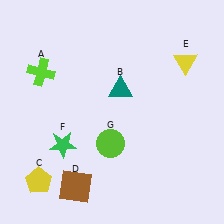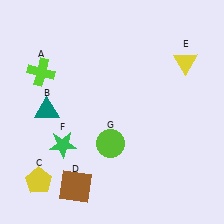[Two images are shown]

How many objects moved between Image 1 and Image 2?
1 object moved between the two images.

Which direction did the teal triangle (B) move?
The teal triangle (B) moved left.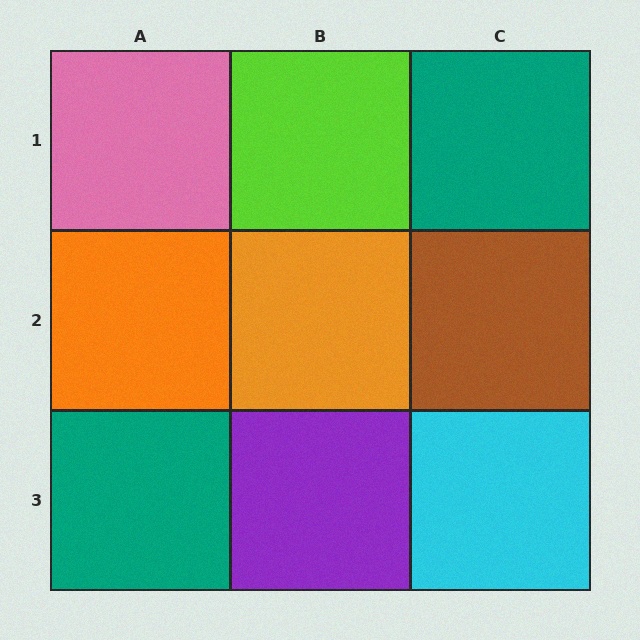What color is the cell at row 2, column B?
Orange.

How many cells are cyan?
1 cell is cyan.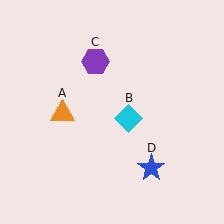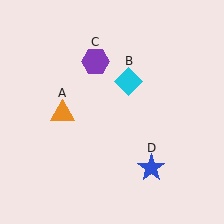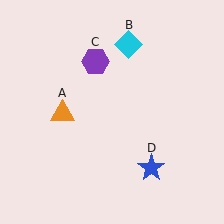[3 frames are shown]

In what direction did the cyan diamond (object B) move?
The cyan diamond (object B) moved up.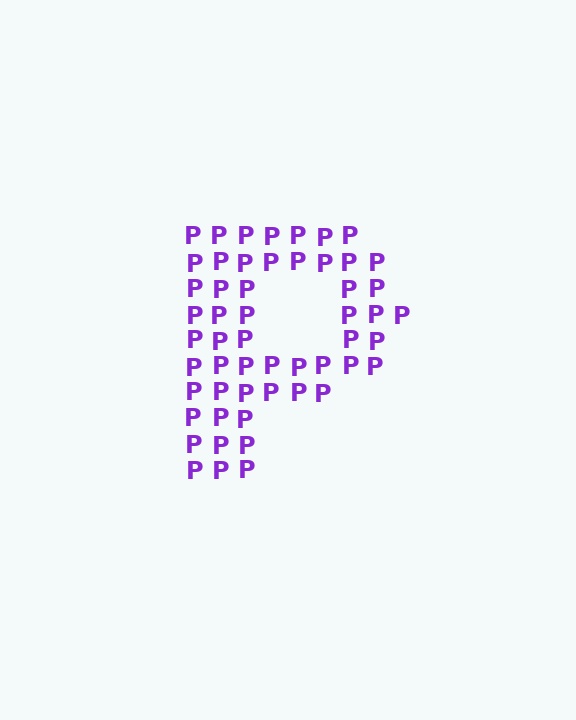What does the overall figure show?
The overall figure shows the letter P.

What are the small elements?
The small elements are letter P's.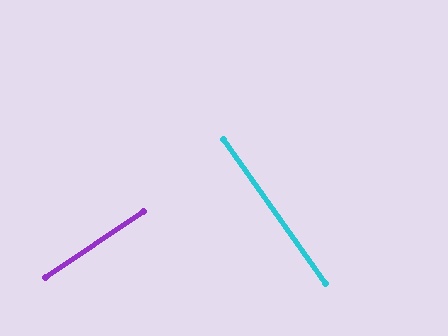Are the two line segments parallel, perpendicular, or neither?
Perpendicular — they meet at approximately 88°.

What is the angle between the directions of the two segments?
Approximately 88 degrees.